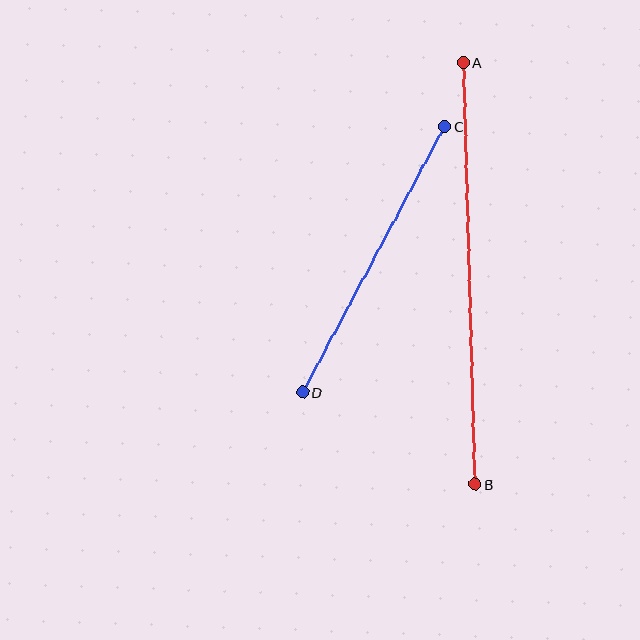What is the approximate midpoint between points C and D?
The midpoint is at approximately (374, 259) pixels.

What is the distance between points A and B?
The distance is approximately 422 pixels.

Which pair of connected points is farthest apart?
Points A and B are farthest apart.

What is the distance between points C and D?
The distance is approximately 301 pixels.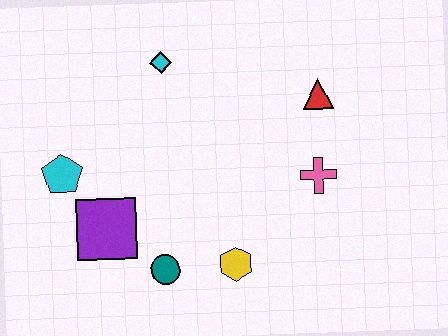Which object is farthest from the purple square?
The red triangle is farthest from the purple square.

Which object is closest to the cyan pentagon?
The purple square is closest to the cyan pentagon.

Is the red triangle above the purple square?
Yes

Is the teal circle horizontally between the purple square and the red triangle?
Yes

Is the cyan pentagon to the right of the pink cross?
No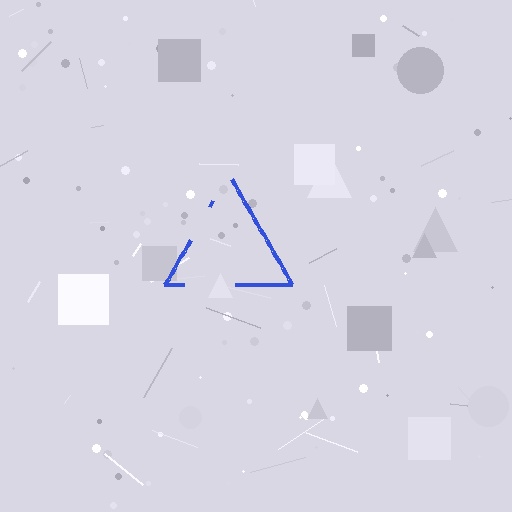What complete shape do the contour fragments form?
The contour fragments form a triangle.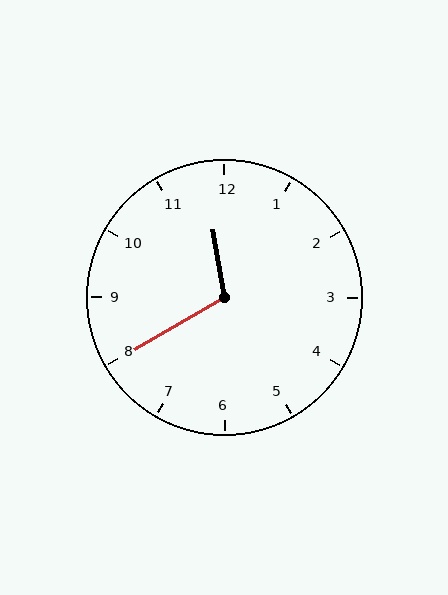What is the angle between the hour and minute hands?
Approximately 110 degrees.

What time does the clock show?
11:40.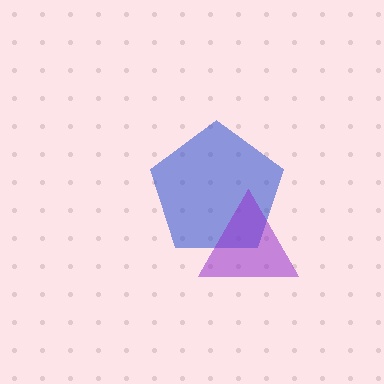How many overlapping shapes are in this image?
There are 2 overlapping shapes in the image.